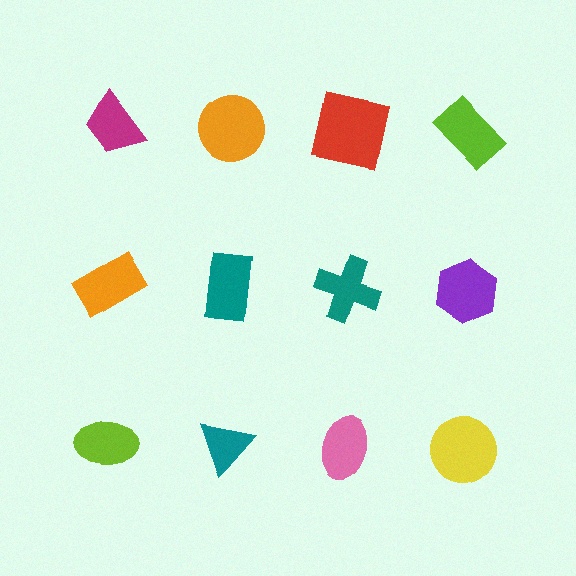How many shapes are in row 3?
4 shapes.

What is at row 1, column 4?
A lime rectangle.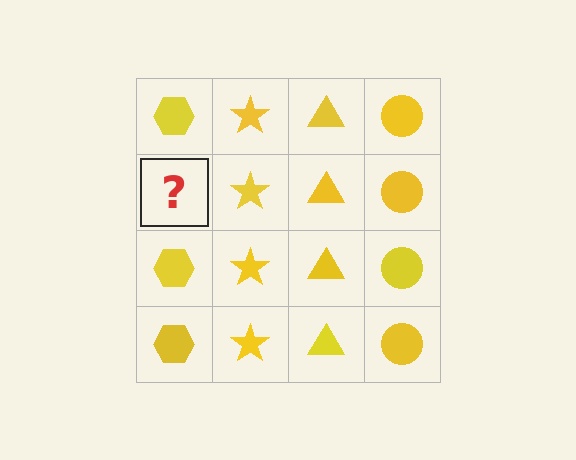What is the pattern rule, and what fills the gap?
The rule is that each column has a consistent shape. The gap should be filled with a yellow hexagon.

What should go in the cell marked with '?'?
The missing cell should contain a yellow hexagon.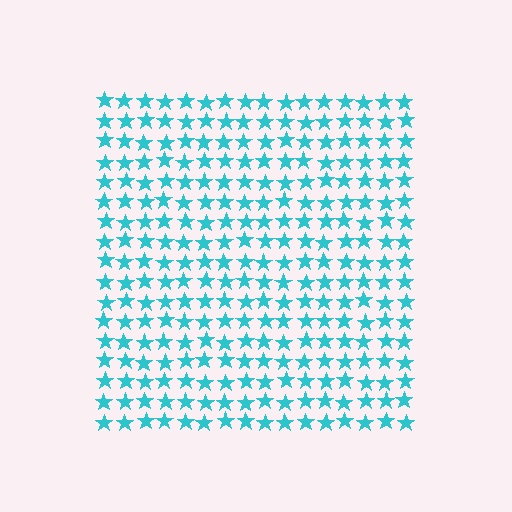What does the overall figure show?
The overall figure shows a square.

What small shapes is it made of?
It is made of small stars.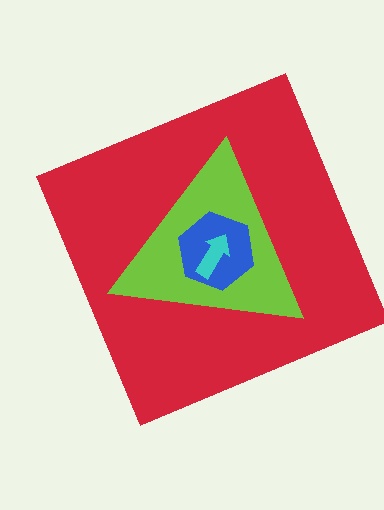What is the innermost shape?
The cyan arrow.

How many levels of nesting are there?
4.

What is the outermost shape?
The red square.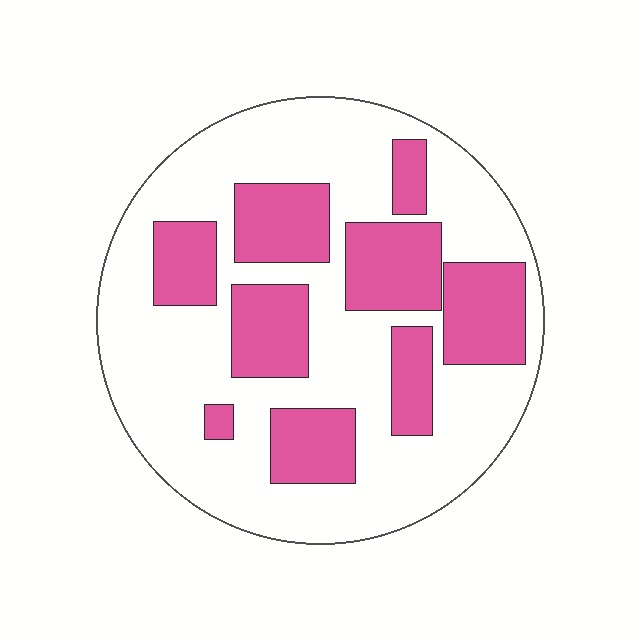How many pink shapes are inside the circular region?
9.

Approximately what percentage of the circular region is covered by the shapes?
Approximately 35%.